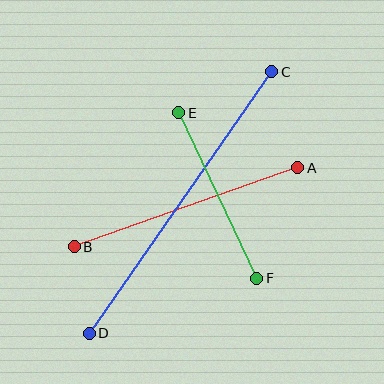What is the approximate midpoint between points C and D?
The midpoint is at approximately (180, 203) pixels.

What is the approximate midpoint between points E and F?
The midpoint is at approximately (218, 196) pixels.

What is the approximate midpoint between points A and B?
The midpoint is at approximately (186, 207) pixels.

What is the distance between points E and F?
The distance is approximately 183 pixels.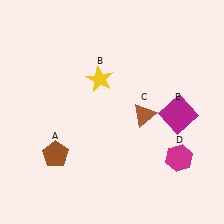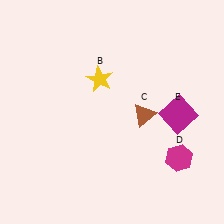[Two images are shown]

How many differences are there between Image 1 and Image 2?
There is 1 difference between the two images.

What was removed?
The brown pentagon (A) was removed in Image 2.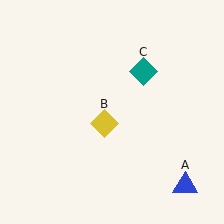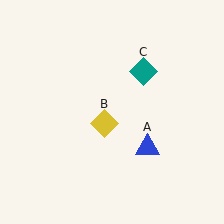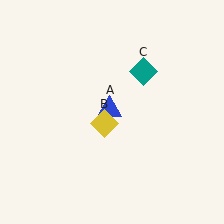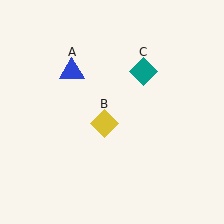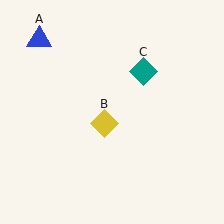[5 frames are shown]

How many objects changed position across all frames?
1 object changed position: blue triangle (object A).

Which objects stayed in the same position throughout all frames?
Yellow diamond (object B) and teal diamond (object C) remained stationary.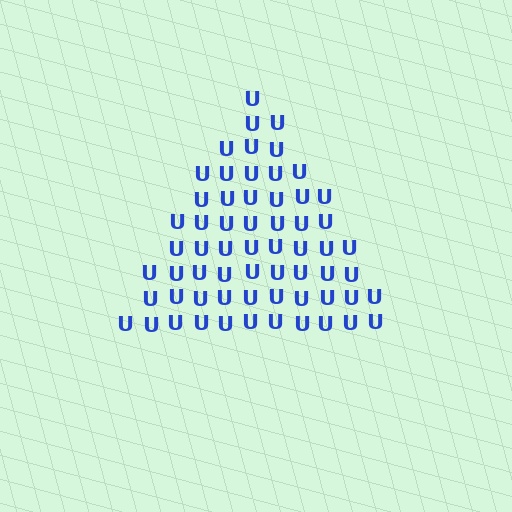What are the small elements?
The small elements are letter U's.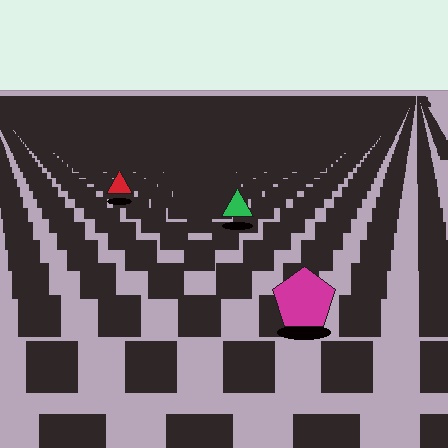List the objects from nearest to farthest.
From nearest to farthest: the magenta pentagon, the green triangle, the red triangle.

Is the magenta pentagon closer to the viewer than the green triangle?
Yes. The magenta pentagon is closer — you can tell from the texture gradient: the ground texture is coarser near it.